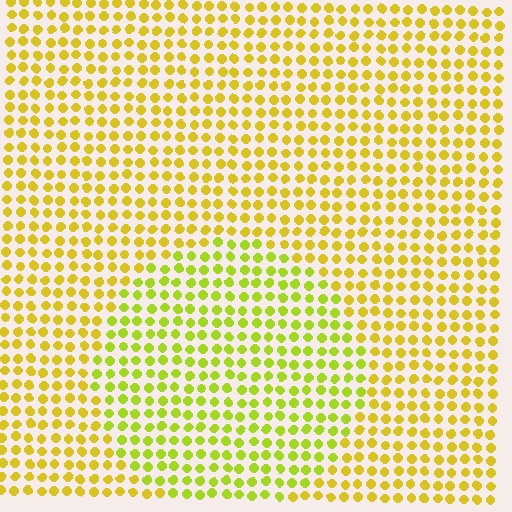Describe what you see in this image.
The image is filled with small yellow elements in a uniform arrangement. A circle-shaped region is visible where the elements are tinted to a slightly different hue, forming a subtle color boundary.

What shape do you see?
I see a circle.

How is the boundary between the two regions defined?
The boundary is defined purely by a slight shift in hue (about 25 degrees). Spacing, size, and orientation are identical on both sides.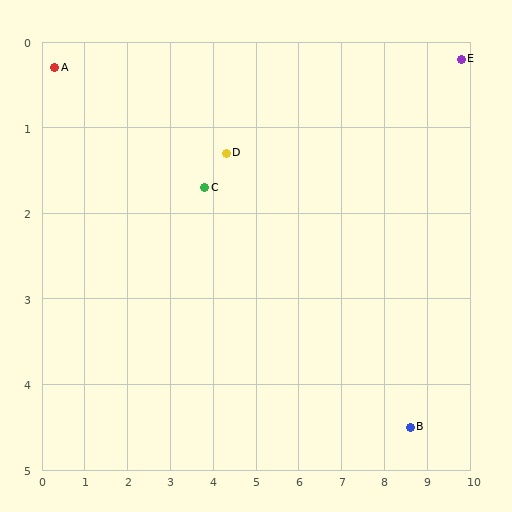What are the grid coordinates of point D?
Point D is at approximately (4.3, 1.3).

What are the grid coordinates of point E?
Point E is at approximately (9.8, 0.2).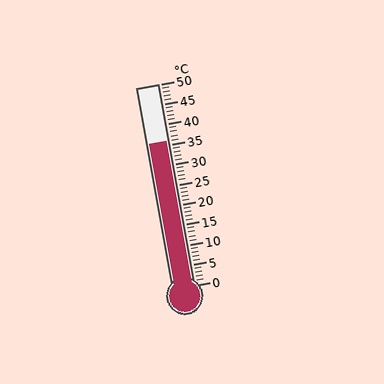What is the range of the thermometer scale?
The thermometer scale ranges from 0°C to 50°C.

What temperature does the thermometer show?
The thermometer shows approximately 36°C.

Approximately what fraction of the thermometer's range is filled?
The thermometer is filled to approximately 70% of its range.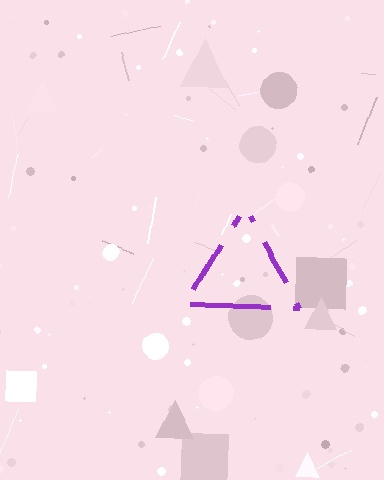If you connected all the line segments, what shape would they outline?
They would outline a triangle.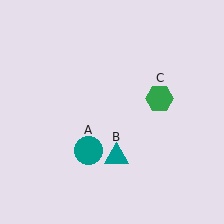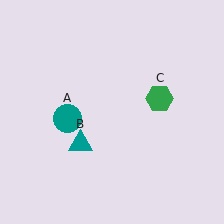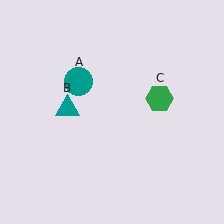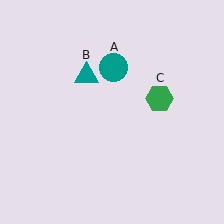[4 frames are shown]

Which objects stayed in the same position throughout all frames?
Green hexagon (object C) remained stationary.